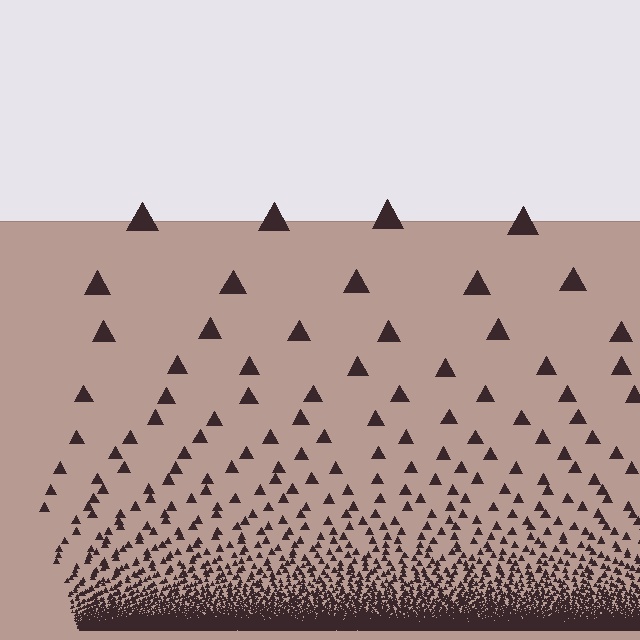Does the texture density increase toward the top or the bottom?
Density increases toward the bottom.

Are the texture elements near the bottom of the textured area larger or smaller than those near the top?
Smaller. The gradient is inverted — elements near the bottom are smaller and denser.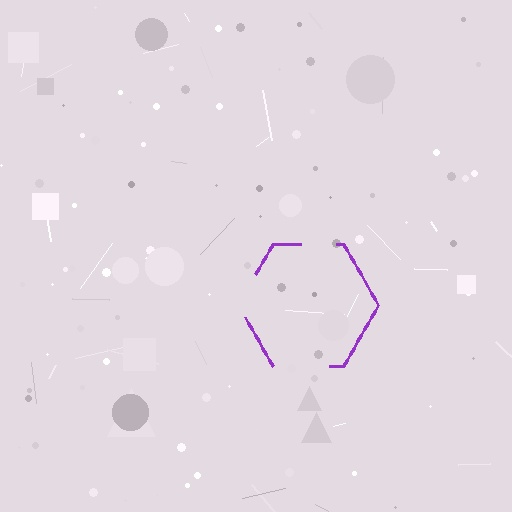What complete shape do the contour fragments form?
The contour fragments form a hexagon.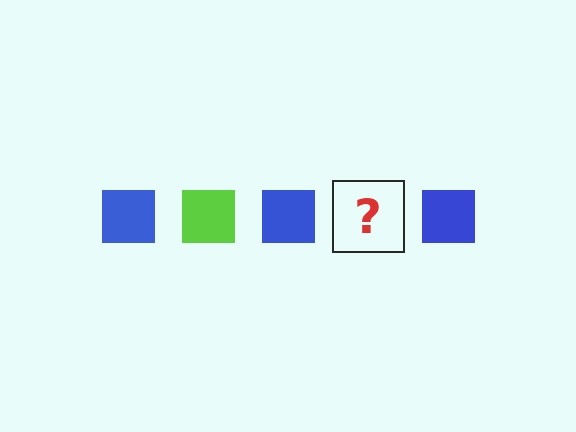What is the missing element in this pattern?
The missing element is a lime square.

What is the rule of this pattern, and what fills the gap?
The rule is that the pattern cycles through blue, lime squares. The gap should be filled with a lime square.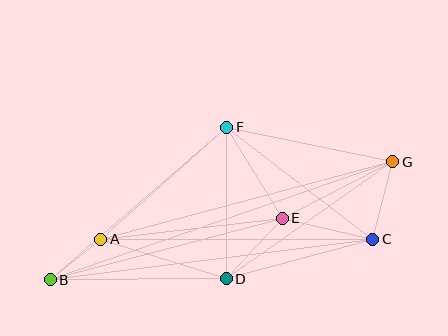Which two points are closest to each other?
Points A and B are closest to each other.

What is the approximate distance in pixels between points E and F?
The distance between E and F is approximately 107 pixels.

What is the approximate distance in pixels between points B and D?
The distance between B and D is approximately 176 pixels.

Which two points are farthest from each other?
Points B and G are farthest from each other.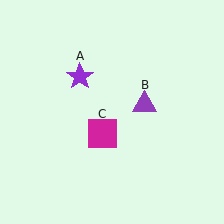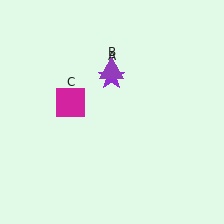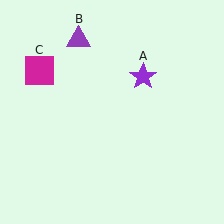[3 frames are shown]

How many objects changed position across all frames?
3 objects changed position: purple star (object A), purple triangle (object B), magenta square (object C).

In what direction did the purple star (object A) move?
The purple star (object A) moved right.